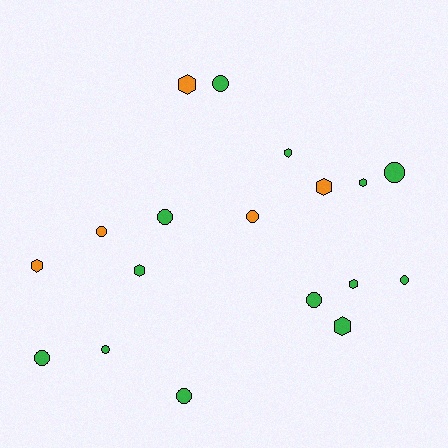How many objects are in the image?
There are 18 objects.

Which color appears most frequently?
Green, with 13 objects.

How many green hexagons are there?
There are 5 green hexagons.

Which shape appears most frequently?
Circle, with 10 objects.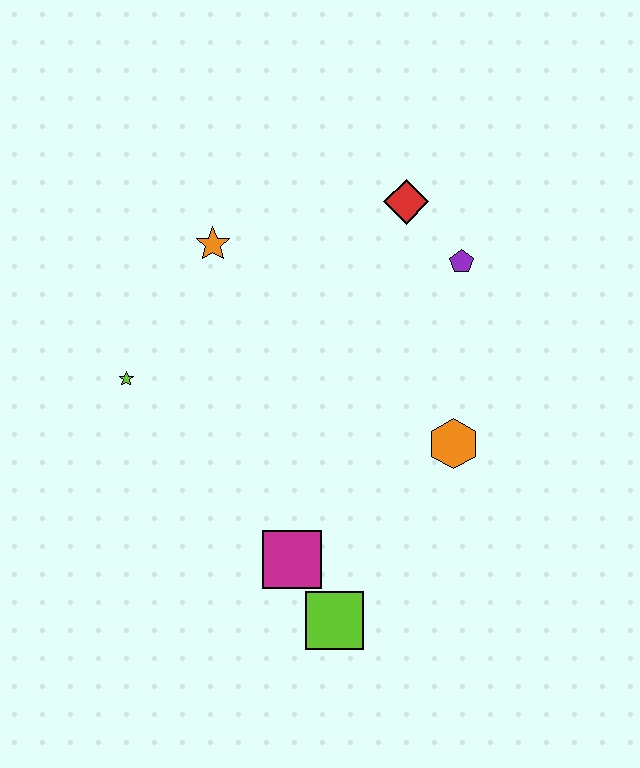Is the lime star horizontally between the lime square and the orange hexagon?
No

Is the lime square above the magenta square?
No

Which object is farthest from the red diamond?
The lime square is farthest from the red diamond.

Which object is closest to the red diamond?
The purple pentagon is closest to the red diamond.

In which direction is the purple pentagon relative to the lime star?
The purple pentagon is to the right of the lime star.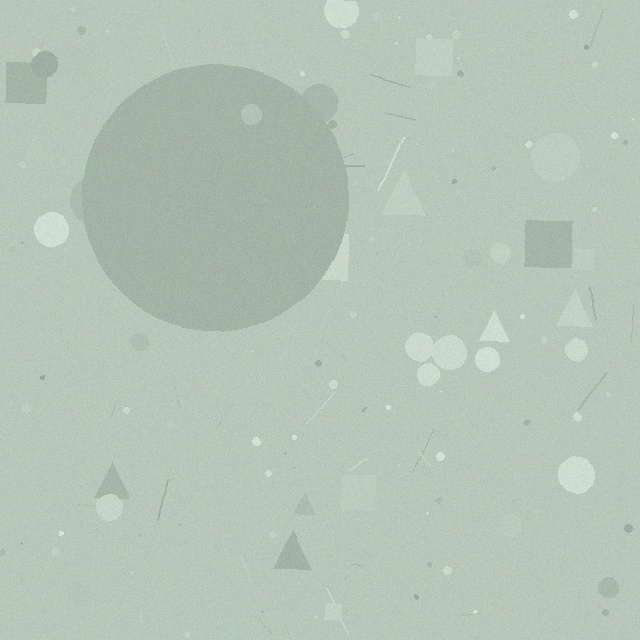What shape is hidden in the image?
A circle is hidden in the image.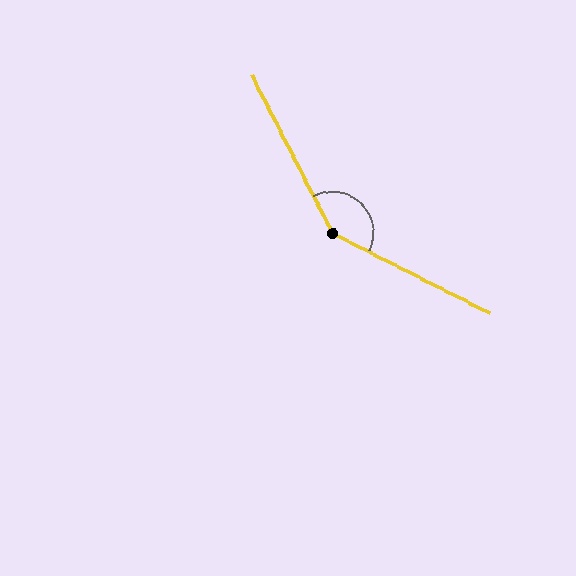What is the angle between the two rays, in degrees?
Approximately 144 degrees.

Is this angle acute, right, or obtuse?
It is obtuse.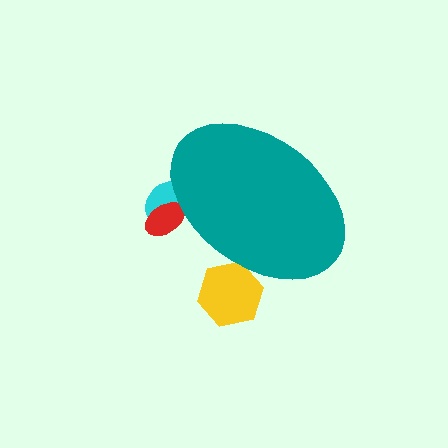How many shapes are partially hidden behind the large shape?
3 shapes are partially hidden.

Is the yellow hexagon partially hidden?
Yes, the yellow hexagon is partially hidden behind the teal ellipse.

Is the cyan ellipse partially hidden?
Yes, the cyan ellipse is partially hidden behind the teal ellipse.